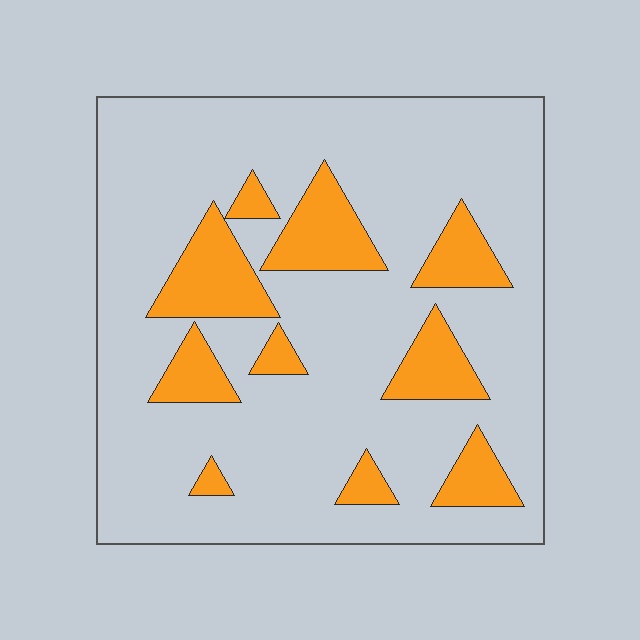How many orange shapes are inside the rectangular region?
10.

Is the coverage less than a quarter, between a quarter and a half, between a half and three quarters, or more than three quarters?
Less than a quarter.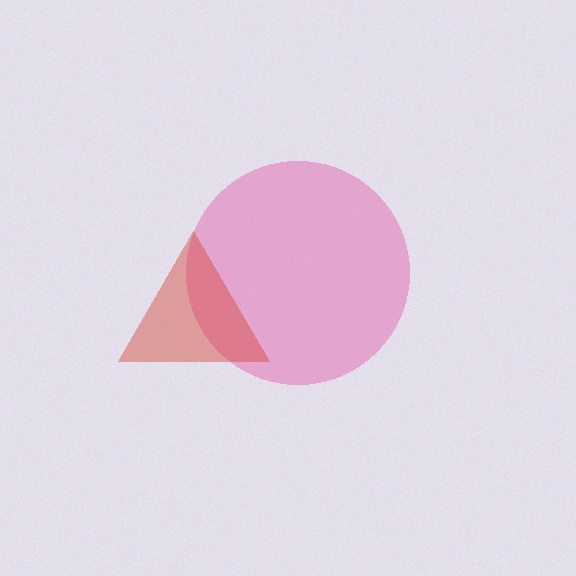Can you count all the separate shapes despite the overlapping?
Yes, there are 2 separate shapes.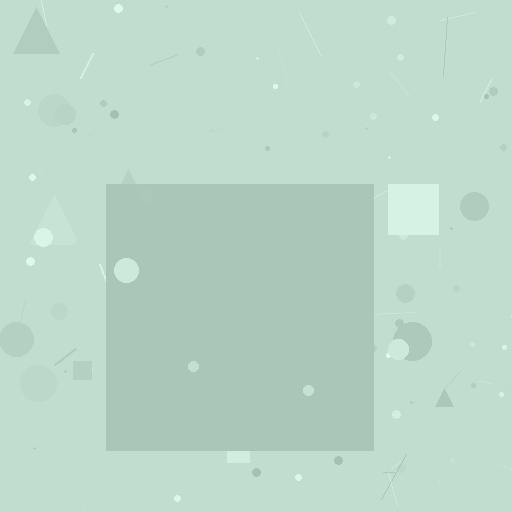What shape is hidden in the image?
A square is hidden in the image.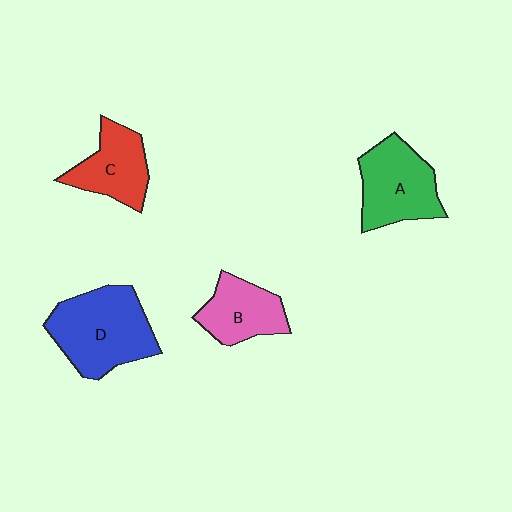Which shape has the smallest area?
Shape B (pink).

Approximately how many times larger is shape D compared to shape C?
Approximately 1.6 times.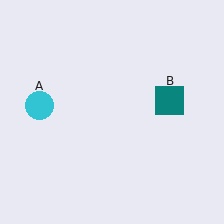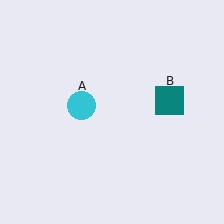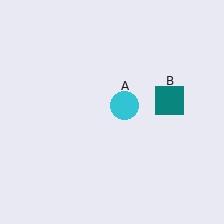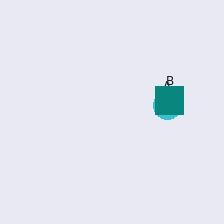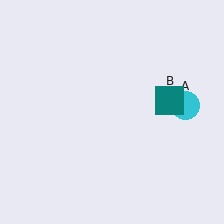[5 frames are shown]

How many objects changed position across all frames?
1 object changed position: cyan circle (object A).